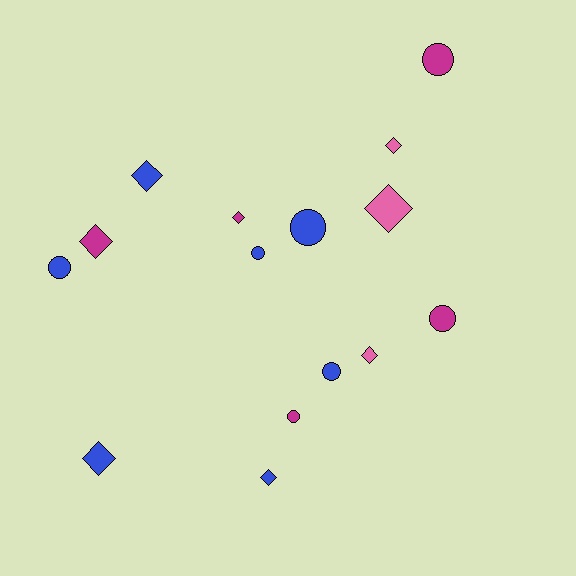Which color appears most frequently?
Blue, with 7 objects.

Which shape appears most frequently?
Diamond, with 8 objects.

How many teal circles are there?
There are no teal circles.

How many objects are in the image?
There are 15 objects.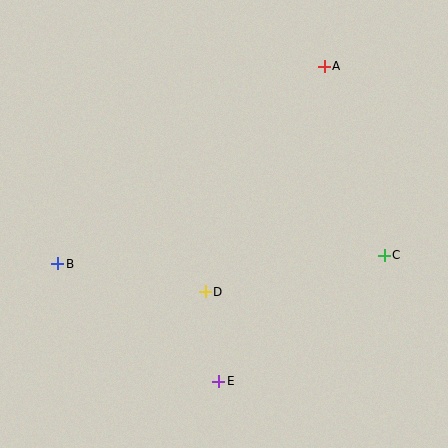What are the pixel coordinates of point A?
Point A is at (324, 66).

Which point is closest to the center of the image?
Point D at (205, 292) is closest to the center.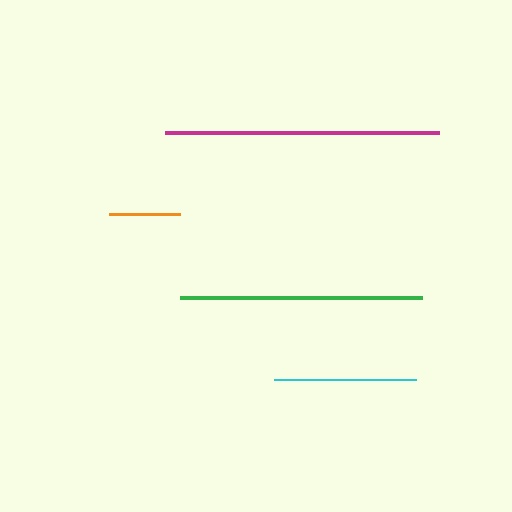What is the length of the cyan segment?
The cyan segment is approximately 142 pixels long.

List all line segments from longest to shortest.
From longest to shortest: magenta, green, cyan, orange.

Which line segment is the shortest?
The orange line is the shortest at approximately 71 pixels.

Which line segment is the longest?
The magenta line is the longest at approximately 274 pixels.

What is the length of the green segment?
The green segment is approximately 243 pixels long.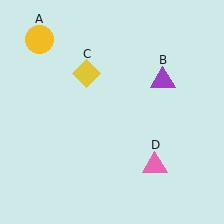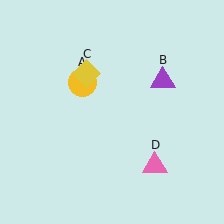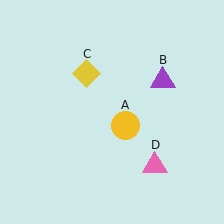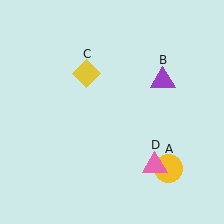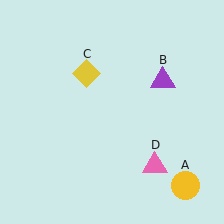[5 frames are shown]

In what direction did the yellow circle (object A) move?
The yellow circle (object A) moved down and to the right.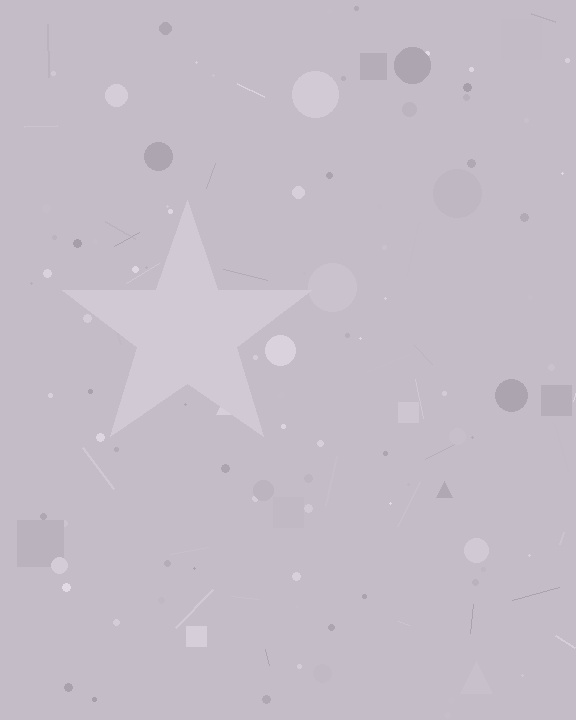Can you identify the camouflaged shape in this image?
The camouflaged shape is a star.